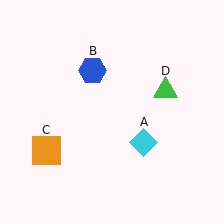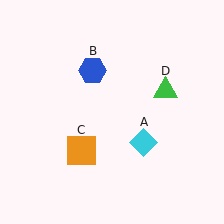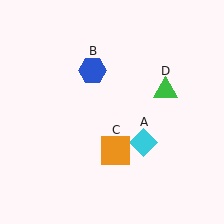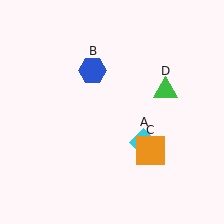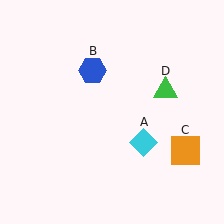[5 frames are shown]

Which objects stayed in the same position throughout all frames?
Cyan diamond (object A) and blue hexagon (object B) and green triangle (object D) remained stationary.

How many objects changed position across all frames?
1 object changed position: orange square (object C).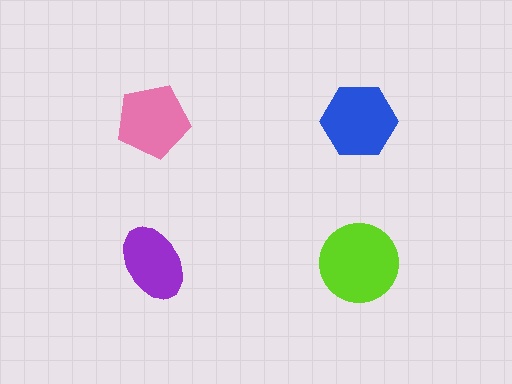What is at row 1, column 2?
A blue hexagon.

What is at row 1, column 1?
A pink pentagon.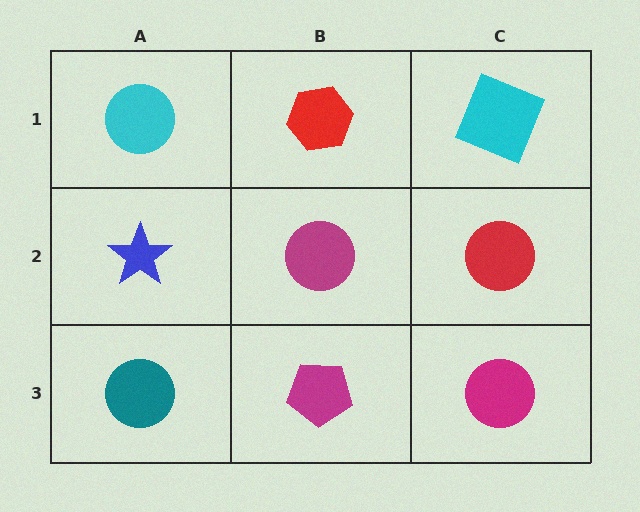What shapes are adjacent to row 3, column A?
A blue star (row 2, column A), a magenta pentagon (row 3, column B).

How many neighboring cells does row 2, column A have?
3.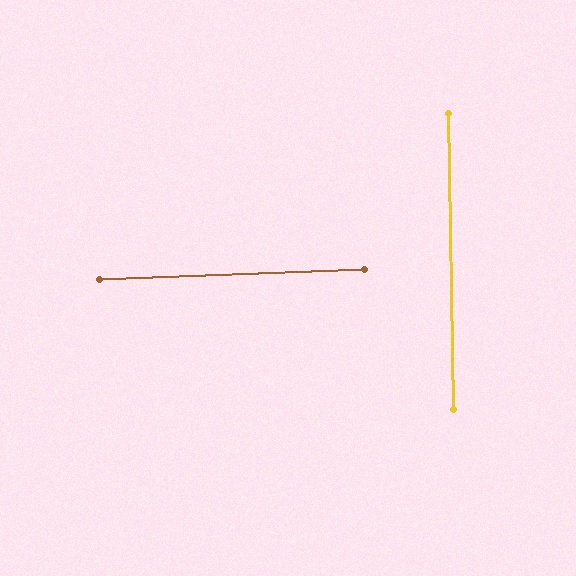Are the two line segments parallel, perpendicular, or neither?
Perpendicular — they meet at approximately 89°.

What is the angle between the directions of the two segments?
Approximately 89 degrees.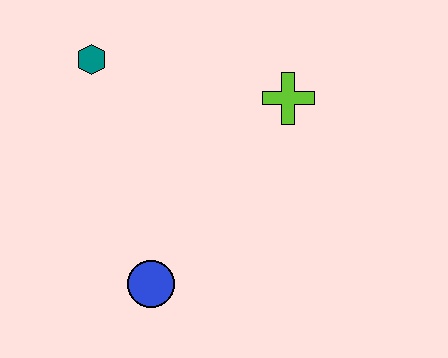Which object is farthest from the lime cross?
The blue circle is farthest from the lime cross.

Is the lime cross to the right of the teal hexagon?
Yes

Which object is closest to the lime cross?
The teal hexagon is closest to the lime cross.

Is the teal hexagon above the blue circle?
Yes